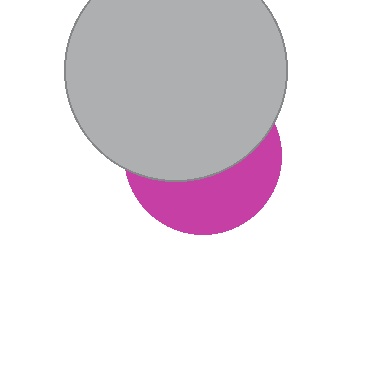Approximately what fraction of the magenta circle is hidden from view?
Roughly 59% of the magenta circle is hidden behind the light gray circle.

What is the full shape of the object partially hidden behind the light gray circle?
The partially hidden object is a magenta circle.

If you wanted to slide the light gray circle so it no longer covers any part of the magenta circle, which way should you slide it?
Slide it up — that is the most direct way to separate the two shapes.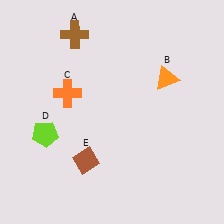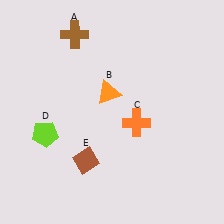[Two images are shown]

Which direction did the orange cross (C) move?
The orange cross (C) moved right.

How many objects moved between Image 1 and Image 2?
2 objects moved between the two images.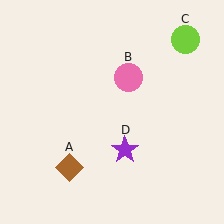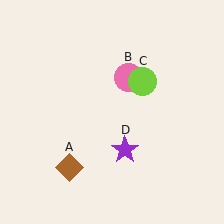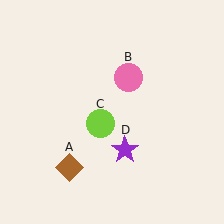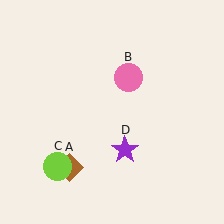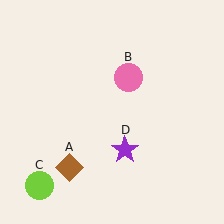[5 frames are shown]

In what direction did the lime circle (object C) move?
The lime circle (object C) moved down and to the left.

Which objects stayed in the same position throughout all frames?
Brown diamond (object A) and pink circle (object B) and purple star (object D) remained stationary.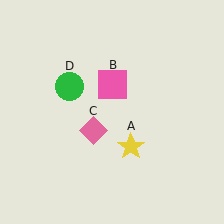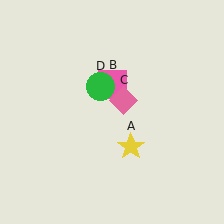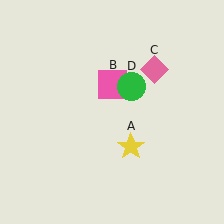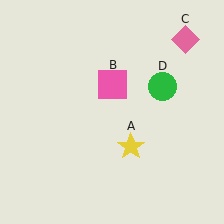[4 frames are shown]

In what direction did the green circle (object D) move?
The green circle (object D) moved right.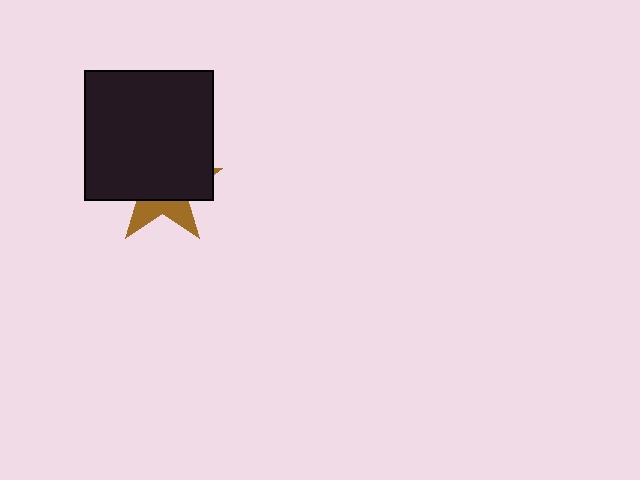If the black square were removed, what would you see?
You would see the complete brown star.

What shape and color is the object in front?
The object in front is a black square.